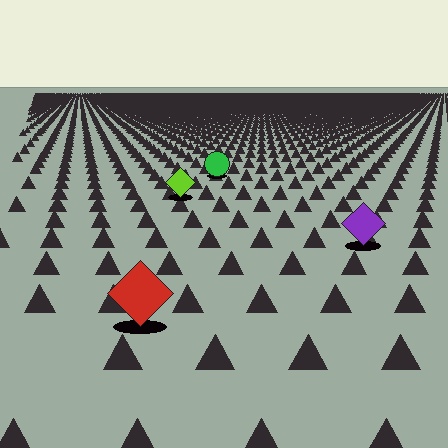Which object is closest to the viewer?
The red diamond is closest. The texture marks near it are larger and more spread out.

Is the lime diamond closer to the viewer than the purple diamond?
No. The purple diamond is closer — you can tell from the texture gradient: the ground texture is coarser near it.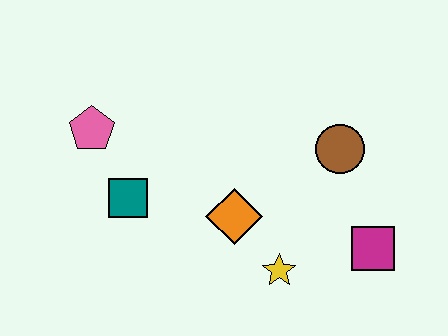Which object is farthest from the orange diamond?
The pink pentagon is farthest from the orange diamond.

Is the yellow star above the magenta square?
No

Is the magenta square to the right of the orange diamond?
Yes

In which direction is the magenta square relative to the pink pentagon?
The magenta square is to the right of the pink pentagon.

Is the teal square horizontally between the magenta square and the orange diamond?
No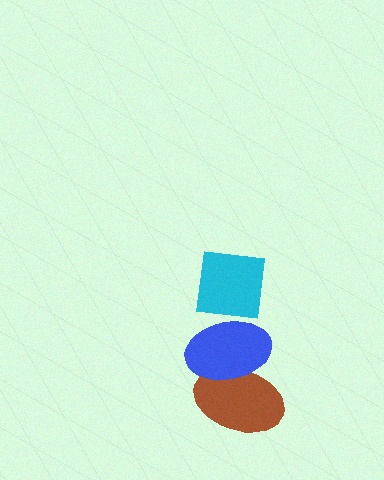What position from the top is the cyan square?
The cyan square is 1st from the top.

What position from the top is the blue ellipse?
The blue ellipse is 2nd from the top.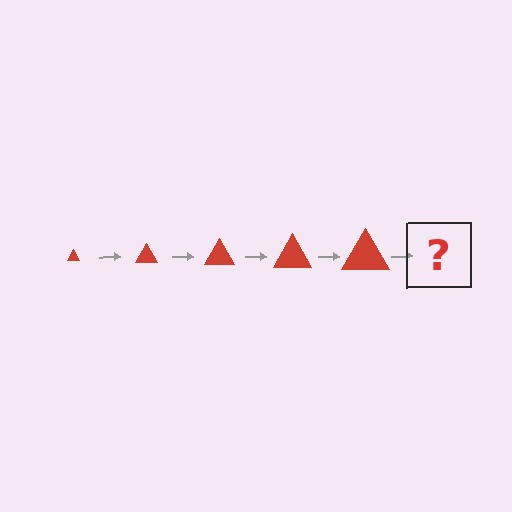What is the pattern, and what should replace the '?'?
The pattern is that the triangle gets progressively larger each step. The '?' should be a red triangle, larger than the previous one.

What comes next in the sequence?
The next element should be a red triangle, larger than the previous one.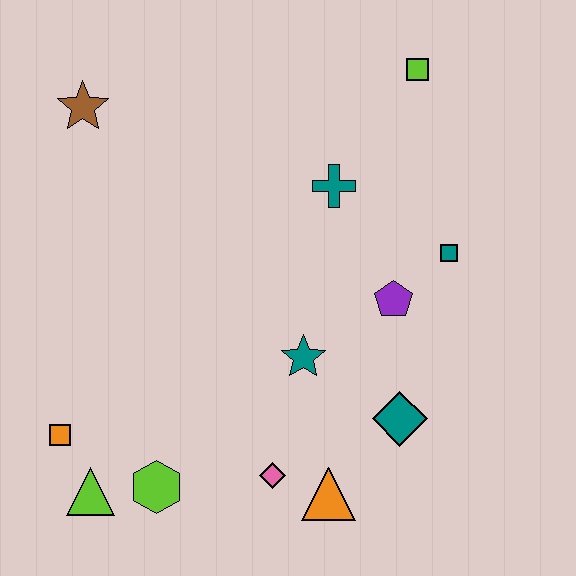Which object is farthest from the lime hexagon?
The lime square is farthest from the lime hexagon.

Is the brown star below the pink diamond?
No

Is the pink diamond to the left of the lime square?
Yes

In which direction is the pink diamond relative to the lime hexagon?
The pink diamond is to the right of the lime hexagon.